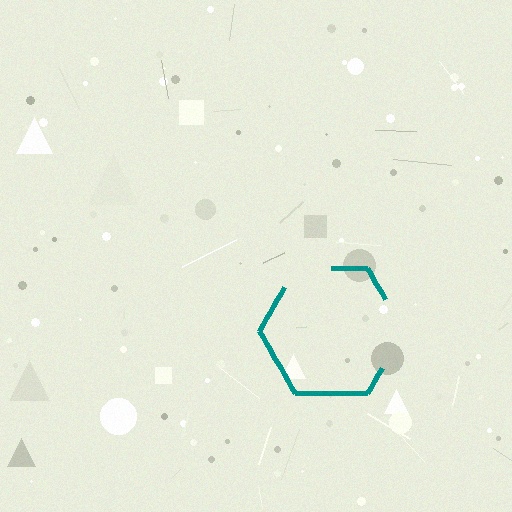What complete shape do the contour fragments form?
The contour fragments form a hexagon.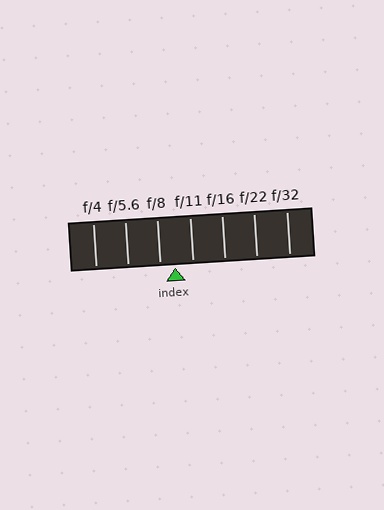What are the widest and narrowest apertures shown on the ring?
The widest aperture shown is f/4 and the narrowest is f/32.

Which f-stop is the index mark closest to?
The index mark is closest to f/8.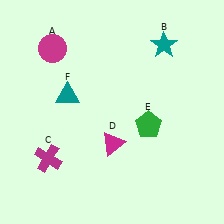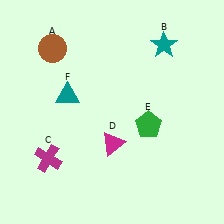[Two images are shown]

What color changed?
The circle (A) changed from magenta in Image 1 to brown in Image 2.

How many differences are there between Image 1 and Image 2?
There is 1 difference between the two images.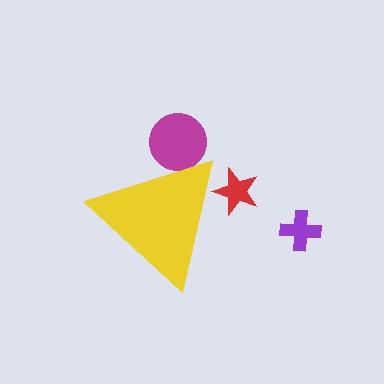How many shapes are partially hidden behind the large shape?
2 shapes are partially hidden.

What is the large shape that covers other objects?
A yellow triangle.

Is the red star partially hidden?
Yes, the red star is partially hidden behind the yellow triangle.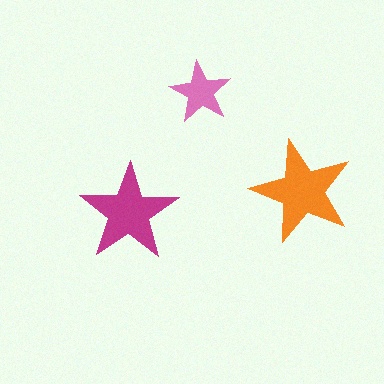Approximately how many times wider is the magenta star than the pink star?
About 1.5 times wider.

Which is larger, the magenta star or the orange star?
The orange one.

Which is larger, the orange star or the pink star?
The orange one.